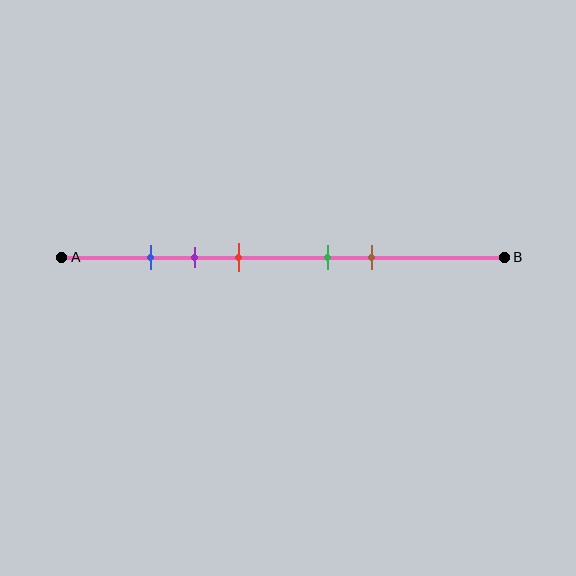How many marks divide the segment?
There are 5 marks dividing the segment.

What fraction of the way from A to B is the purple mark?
The purple mark is approximately 30% (0.3) of the way from A to B.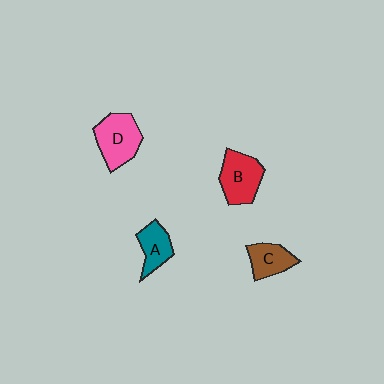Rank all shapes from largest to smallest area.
From largest to smallest: D (pink), B (red), C (brown), A (teal).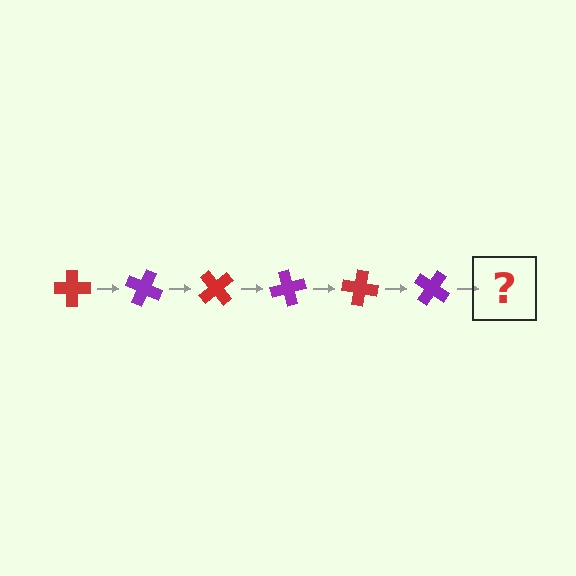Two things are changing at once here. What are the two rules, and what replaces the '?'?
The two rules are that it rotates 25 degrees each step and the color cycles through red and purple. The '?' should be a red cross, rotated 150 degrees from the start.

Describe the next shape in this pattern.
It should be a red cross, rotated 150 degrees from the start.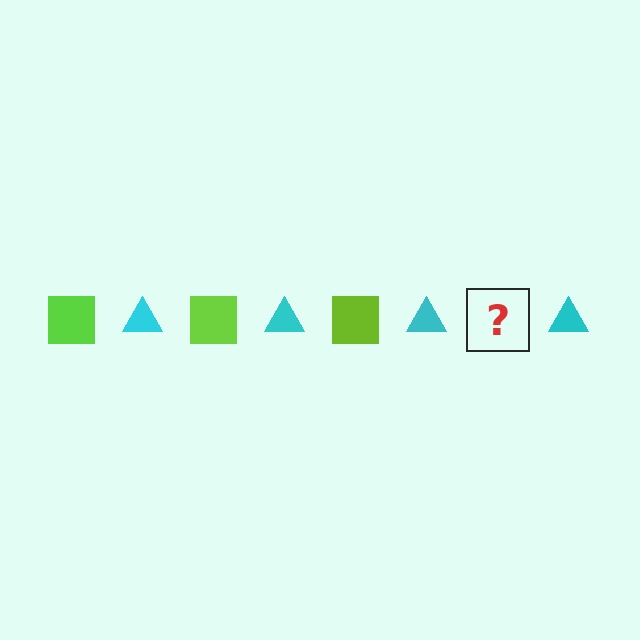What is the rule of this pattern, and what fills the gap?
The rule is that the pattern alternates between lime square and cyan triangle. The gap should be filled with a lime square.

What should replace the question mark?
The question mark should be replaced with a lime square.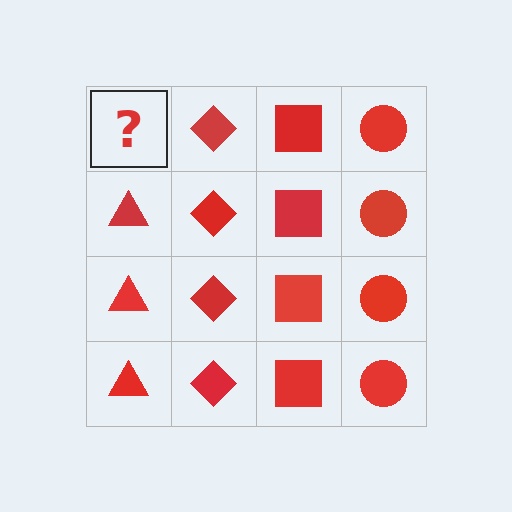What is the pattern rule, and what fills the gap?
The rule is that each column has a consistent shape. The gap should be filled with a red triangle.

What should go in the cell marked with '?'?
The missing cell should contain a red triangle.